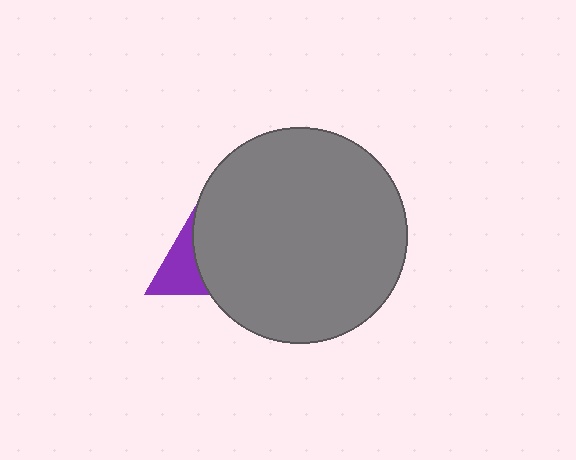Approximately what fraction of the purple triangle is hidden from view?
Roughly 56% of the purple triangle is hidden behind the gray circle.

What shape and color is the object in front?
The object in front is a gray circle.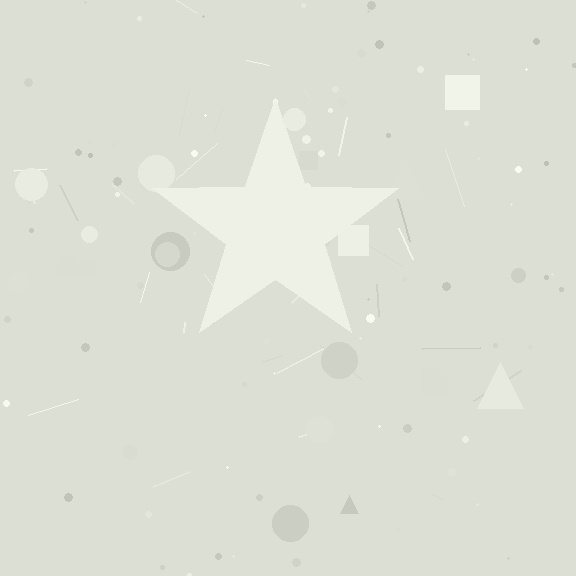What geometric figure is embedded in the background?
A star is embedded in the background.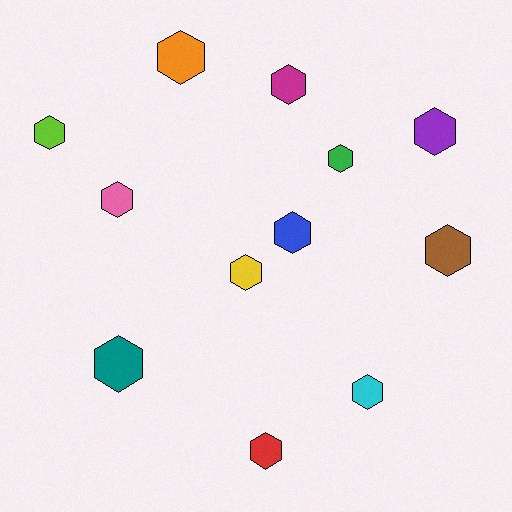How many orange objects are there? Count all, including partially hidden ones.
There is 1 orange object.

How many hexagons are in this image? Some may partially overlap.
There are 12 hexagons.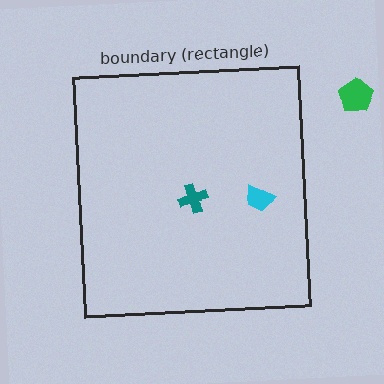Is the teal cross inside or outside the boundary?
Inside.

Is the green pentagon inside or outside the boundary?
Outside.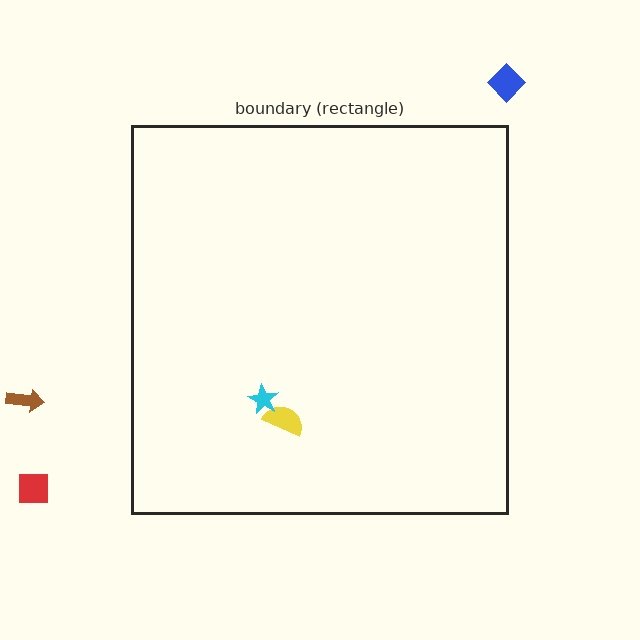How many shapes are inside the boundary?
2 inside, 3 outside.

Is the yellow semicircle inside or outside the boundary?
Inside.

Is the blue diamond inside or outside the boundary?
Outside.